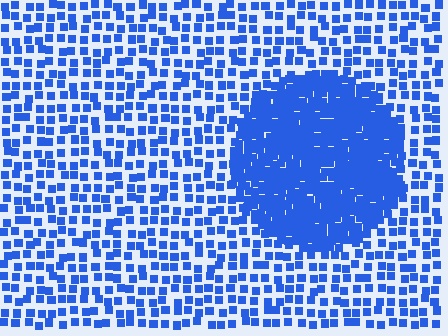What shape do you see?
I see a circle.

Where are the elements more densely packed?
The elements are more densely packed inside the circle boundary.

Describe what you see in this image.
The image contains small blue elements arranged at two different densities. A circle-shaped region is visible where the elements are more densely packed than the surrounding area.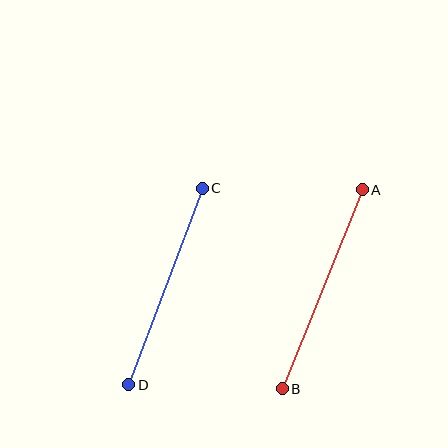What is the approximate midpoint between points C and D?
The midpoint is at approximately (165, 287) pixels.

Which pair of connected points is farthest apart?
Points A and B are farthest apart.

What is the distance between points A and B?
The distance is approximately 215 pixels.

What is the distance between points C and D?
The distance is approximately 210 pixels.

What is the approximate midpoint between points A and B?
The midpoint is at approximately (322, 289) pixels.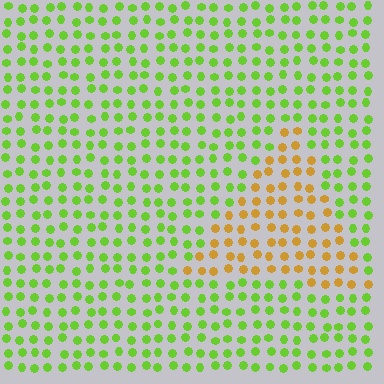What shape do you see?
I see a triangle.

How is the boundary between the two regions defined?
The boundary is defined purely by a slight shift in hue (about 59 degrees). Spacing, size, and orientation are identical on both sides.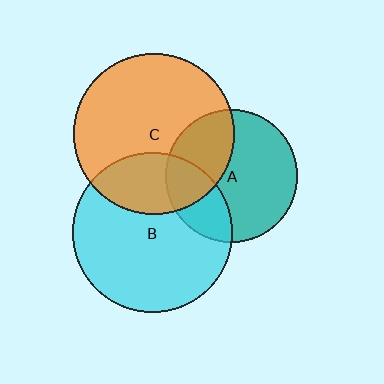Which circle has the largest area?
Circle C (orange).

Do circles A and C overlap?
Yes.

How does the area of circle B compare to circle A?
Approximately 1.5 times.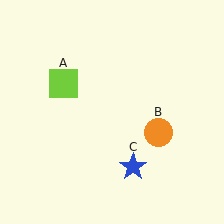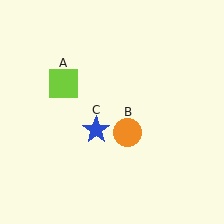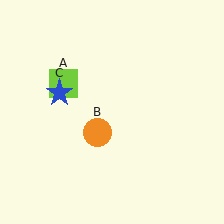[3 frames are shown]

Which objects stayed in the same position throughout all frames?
Lime square (object A) remained stationary.